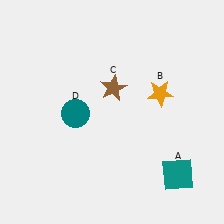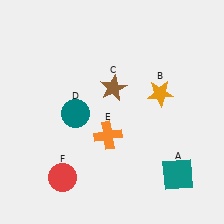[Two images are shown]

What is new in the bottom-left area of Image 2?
An orange cross (E) was added in the bottom-left area of Image 2.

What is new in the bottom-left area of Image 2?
A red circle (F) was added in the bottom-left area of Image 2.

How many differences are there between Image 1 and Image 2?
There are 2 differences between the two images.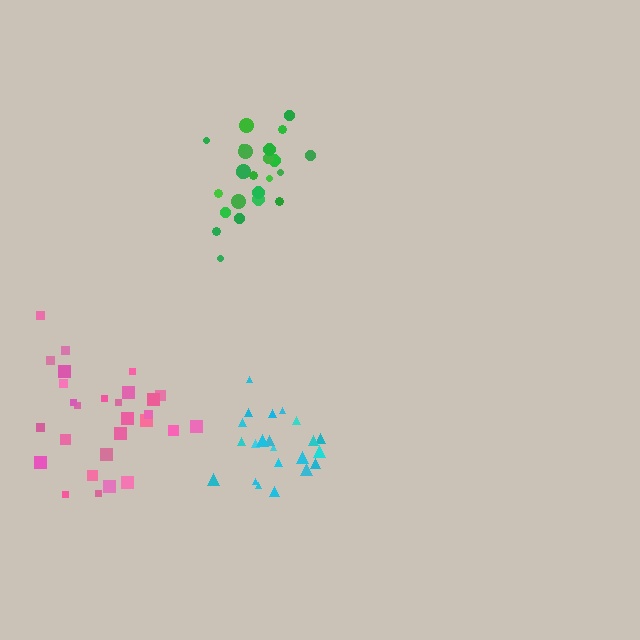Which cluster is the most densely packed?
Cyan.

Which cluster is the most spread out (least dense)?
Pink.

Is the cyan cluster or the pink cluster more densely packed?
Cyan.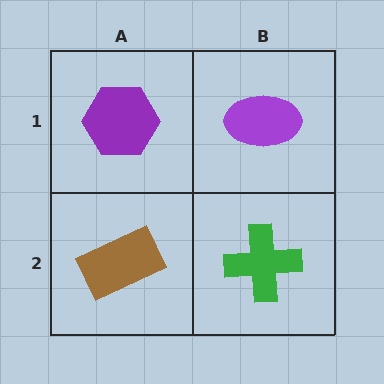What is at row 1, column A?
A purple hexagon.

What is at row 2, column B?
A green cross.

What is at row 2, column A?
A brown rectangle.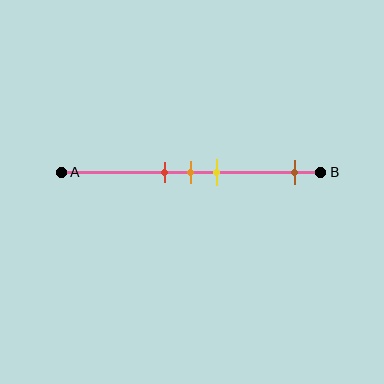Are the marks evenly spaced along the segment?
No, the marks are not evenly spaced.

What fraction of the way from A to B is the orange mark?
The orange mark is approximately 50% (0.5) of the way from A to B.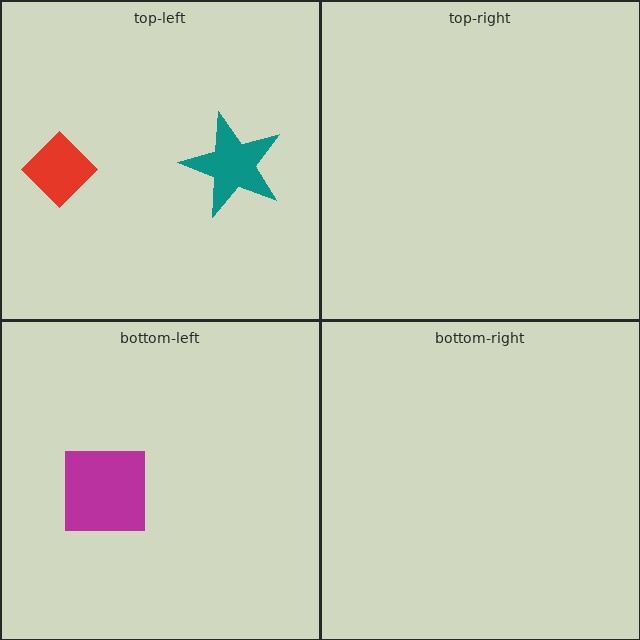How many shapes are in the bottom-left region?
1.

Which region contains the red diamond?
The top-left region.